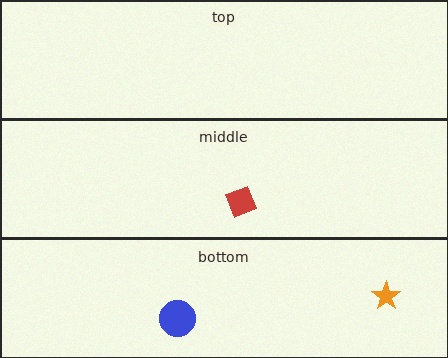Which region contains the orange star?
The bottom region.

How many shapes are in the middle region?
1.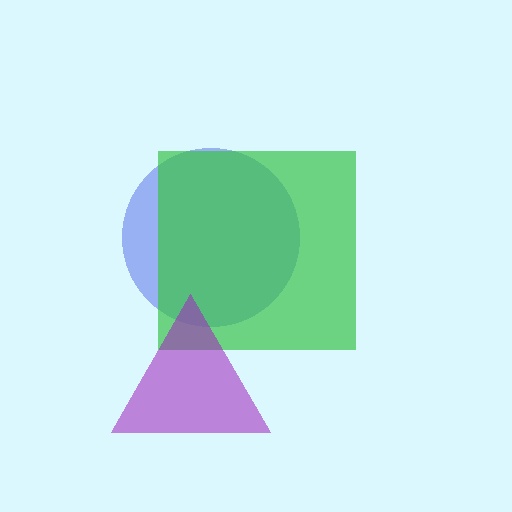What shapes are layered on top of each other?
The layered shapes are: a blue circle, a green square, a purple triangle.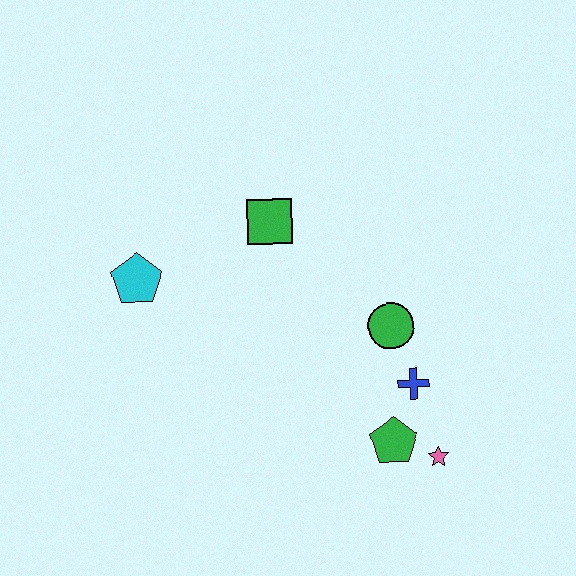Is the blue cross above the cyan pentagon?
No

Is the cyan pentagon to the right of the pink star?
No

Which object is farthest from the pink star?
The cyan pentagon is farthest from the pink star.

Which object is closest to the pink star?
The green pentagon is closest to the pink star.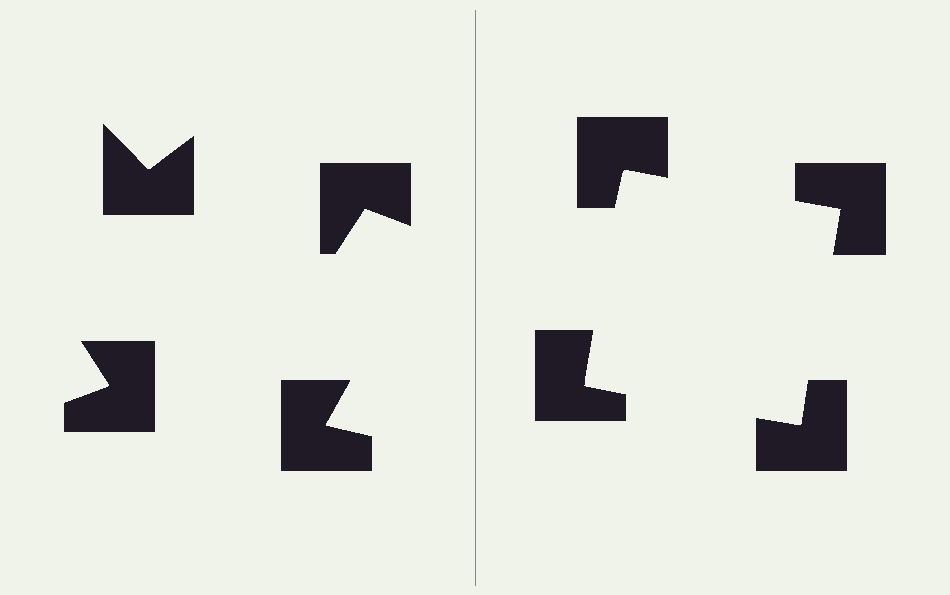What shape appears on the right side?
An illusory square.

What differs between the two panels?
The notched squares are positioned identically on both sides; only the wedge orientations differ. On the right they align to a square; on the left they are misaligned.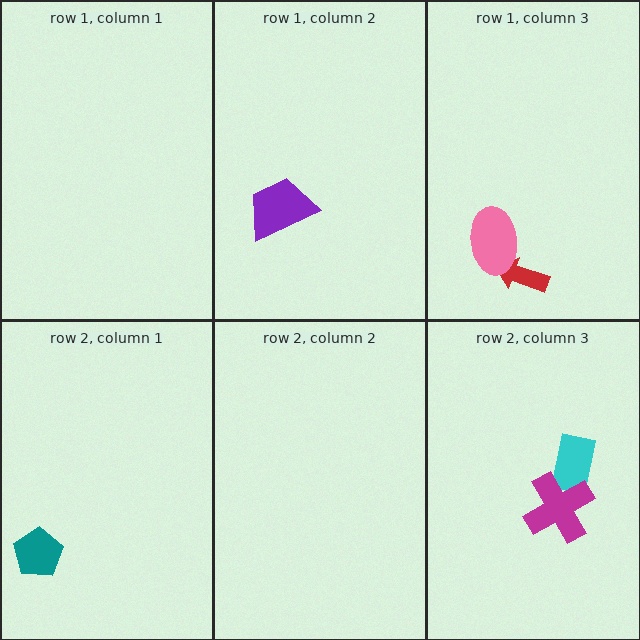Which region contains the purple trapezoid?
The row 1, column 2 region.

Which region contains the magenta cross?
The row 2, column 3 region.